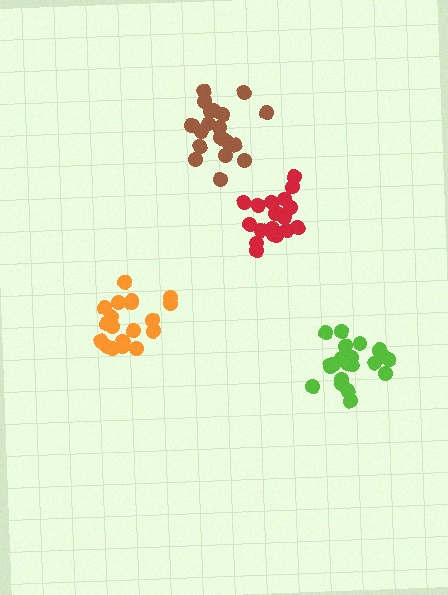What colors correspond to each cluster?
The clusters are colored: brown, orange, red, lime.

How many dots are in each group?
Group 1: 21 dots, Group 2: 19 dots, Group 3: 19 dots, Group 4: 21 dots (80 total).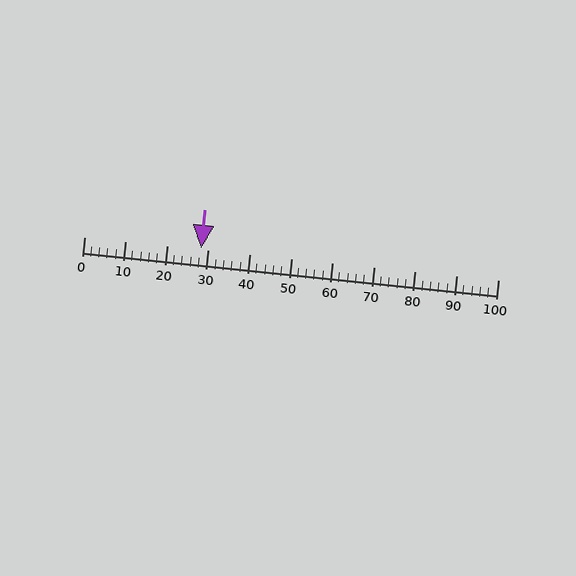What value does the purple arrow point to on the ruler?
The purple arrow points to approximately 28.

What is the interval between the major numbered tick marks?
The major tick marks are spaced 10 units apart.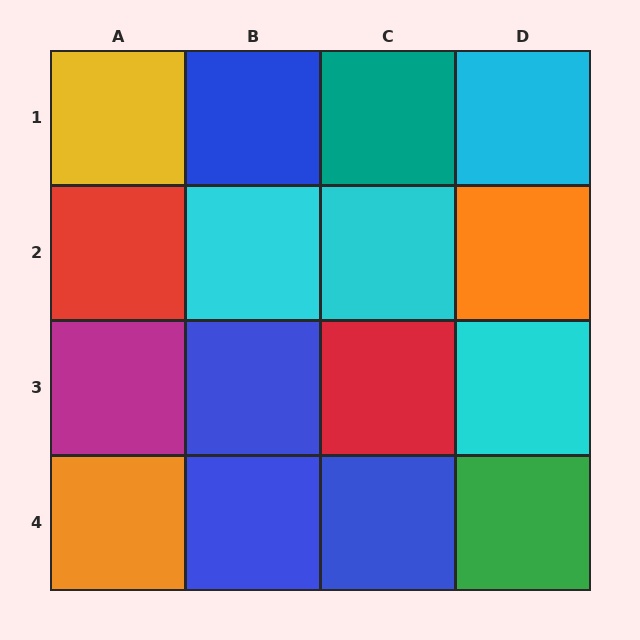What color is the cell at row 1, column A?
Yellow.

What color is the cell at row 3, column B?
Blue.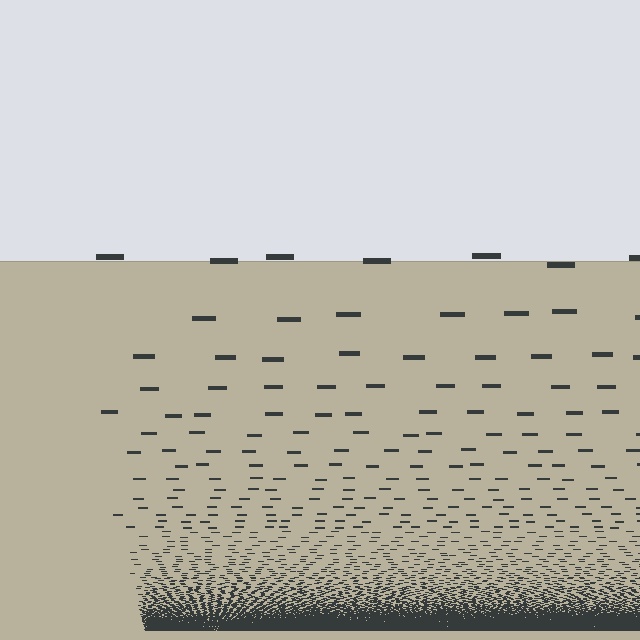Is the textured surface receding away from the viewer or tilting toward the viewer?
The surface appears to tilt toward the viewer. Texture elements get larger and sparser toward the top.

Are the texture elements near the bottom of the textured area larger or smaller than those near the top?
Smaller. The gradient is inverted — elements near the bottom are smaller and denser.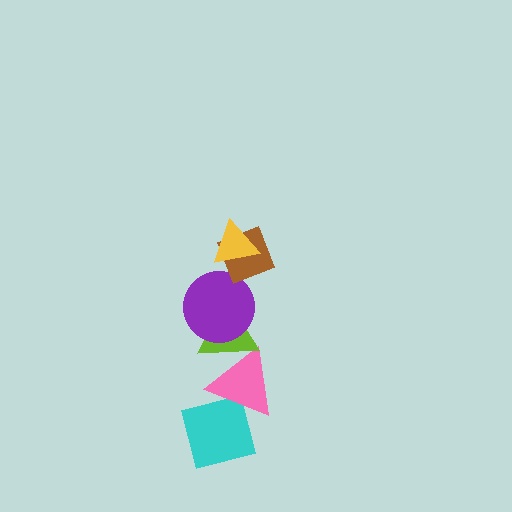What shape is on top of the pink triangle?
The lime triangle is on top of the pink triangle.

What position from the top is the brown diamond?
The brown diamond is 2nd from the top.